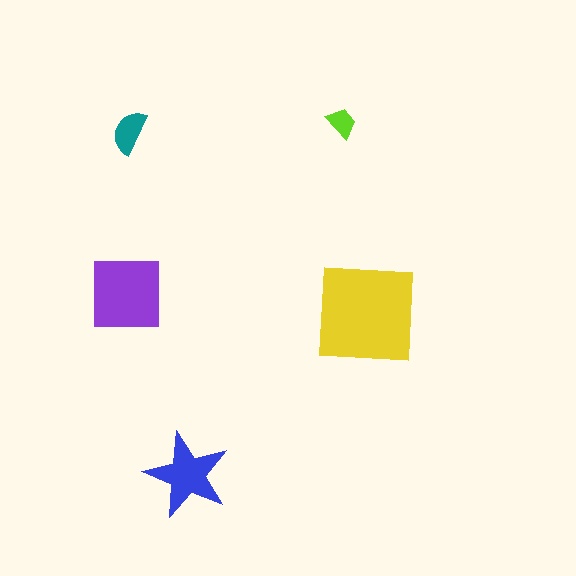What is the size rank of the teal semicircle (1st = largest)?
4th.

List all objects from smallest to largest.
The lime trapezoid, the teal semicircle, the blue star, the purple square, the yellow square.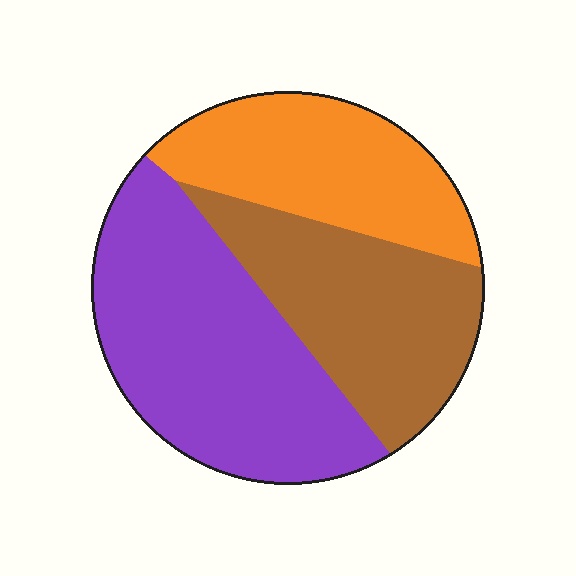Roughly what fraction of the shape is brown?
Brown covers about 30% of the shape.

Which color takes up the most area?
Purple, at roughly 45%.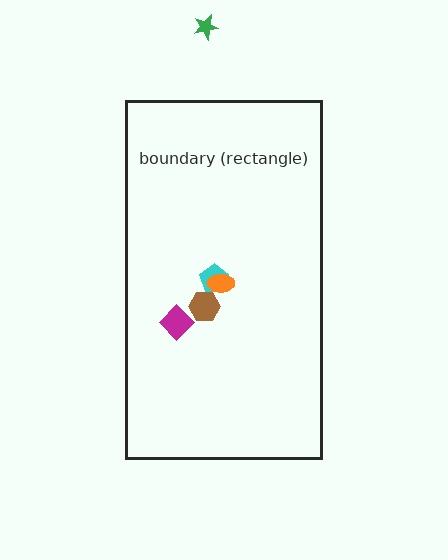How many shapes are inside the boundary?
4 inside, 1 outside.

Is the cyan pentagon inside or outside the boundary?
Inside.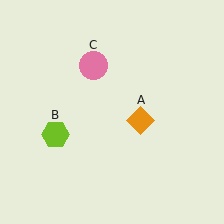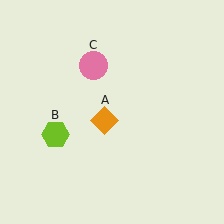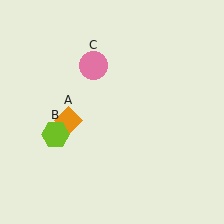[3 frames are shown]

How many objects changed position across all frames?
1 object changed position: orange diamond (object A).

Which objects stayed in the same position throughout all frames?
Lime hexagon (object B) and pink circle (object C) remained stationary.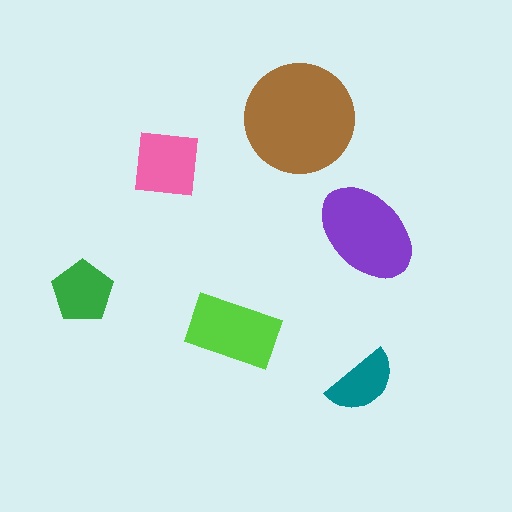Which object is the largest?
The brown circle.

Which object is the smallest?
The teal semicircle.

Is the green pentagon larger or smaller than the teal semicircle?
Larger.